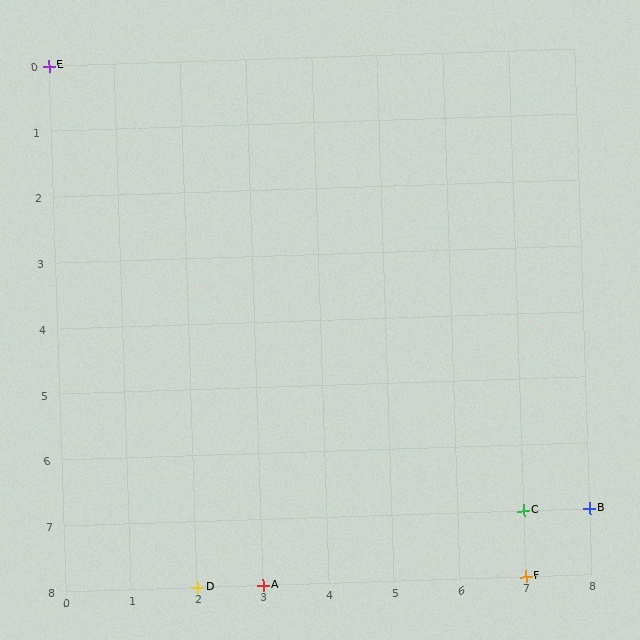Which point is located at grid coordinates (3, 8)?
Point A is at (3, 8).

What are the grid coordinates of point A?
Point A is at grid coordinates (3, 8).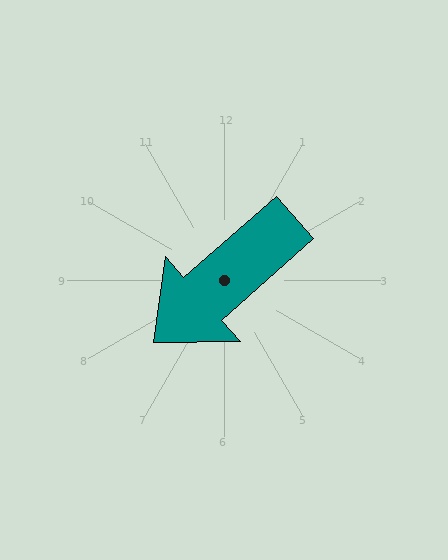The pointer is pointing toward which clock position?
Roughly 8 o'clock.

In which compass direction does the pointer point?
Southwest.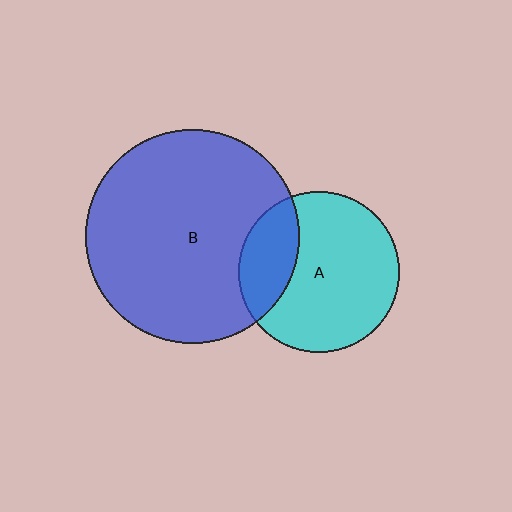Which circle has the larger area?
Circle B (blue).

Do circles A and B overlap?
Yes.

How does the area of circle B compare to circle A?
Approximately 1.8 times.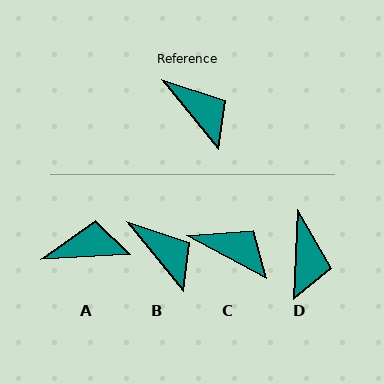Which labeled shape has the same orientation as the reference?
B.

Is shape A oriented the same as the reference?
No, it is off by about 54 degrees.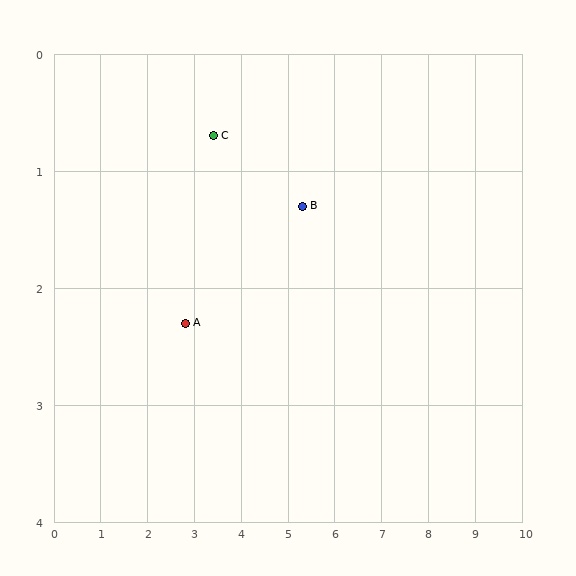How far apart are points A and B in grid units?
Points A and B are about 2.7 grid units apart.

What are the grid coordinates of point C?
Point C is at approximately (3.4, 0.7).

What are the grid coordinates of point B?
Point B is at approximately (5.3, 1.3).